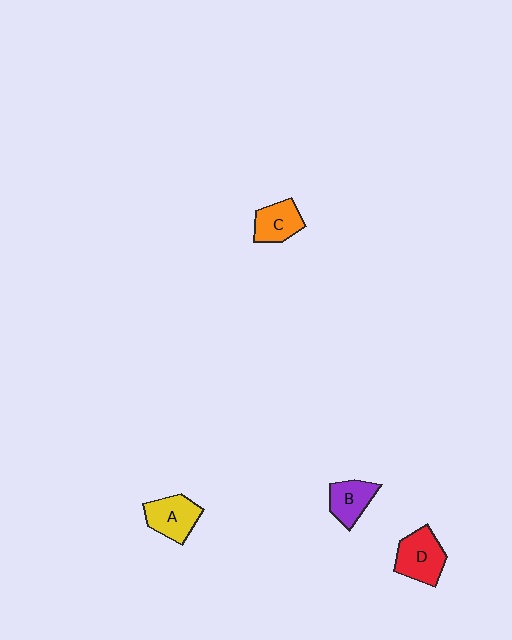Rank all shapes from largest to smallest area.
From largest to smallest: D (red), A (yellow), C (orange), B (purple).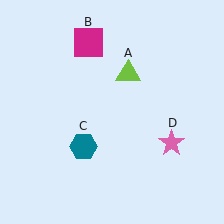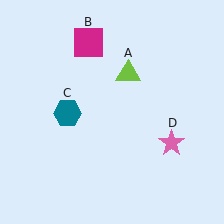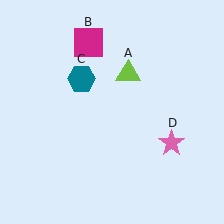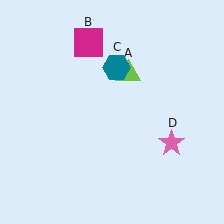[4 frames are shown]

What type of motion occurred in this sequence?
The teal hexagon (object C) rotated clockwise around the center of the scene.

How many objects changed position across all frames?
1 object changed position: teal hexagon (object C).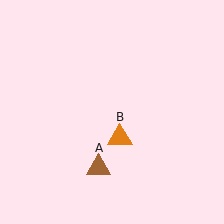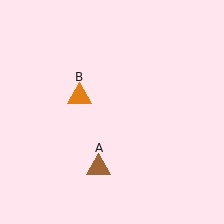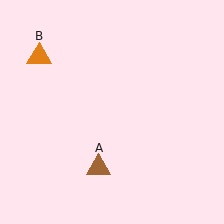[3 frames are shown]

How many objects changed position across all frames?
1 object changed position: orange triangle (object B).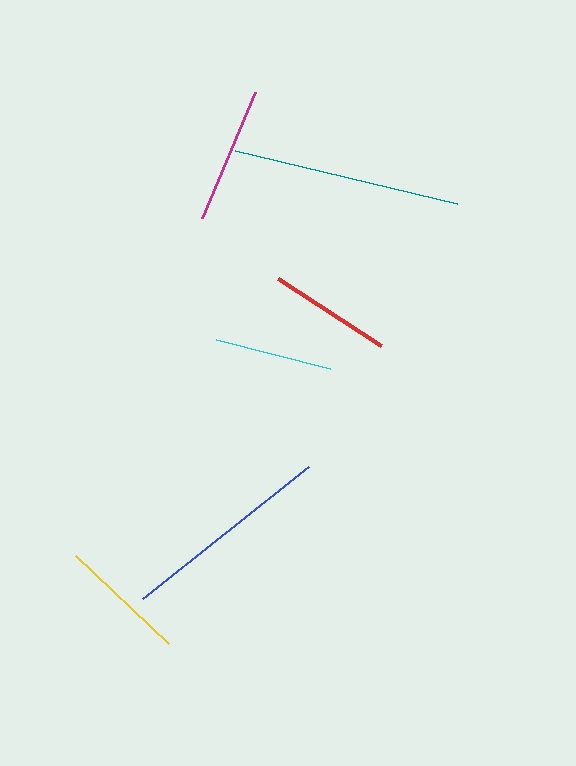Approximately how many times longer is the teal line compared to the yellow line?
The teal line is approximately 1.8 times the length of the yellow line.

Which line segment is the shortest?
The cyan line is the shortest at approximately 118 pixels.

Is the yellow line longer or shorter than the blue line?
The blue line is longer than the yellow line.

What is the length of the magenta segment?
The magenta segment is approximately 137 pixels long.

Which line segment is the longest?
The teal line is the longest at approximately 228 pixels.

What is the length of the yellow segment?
The yellow segment is approximately 128 pixels long.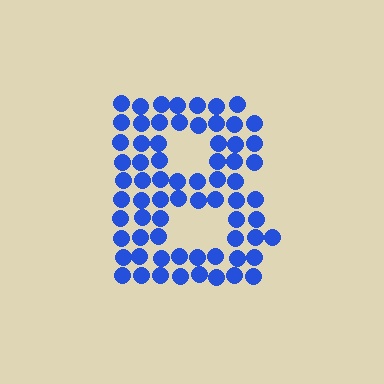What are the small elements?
The small elements are circles.